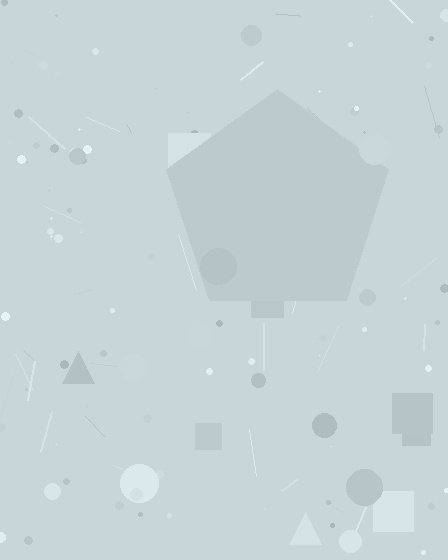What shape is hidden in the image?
A pentagon is hidden in the image.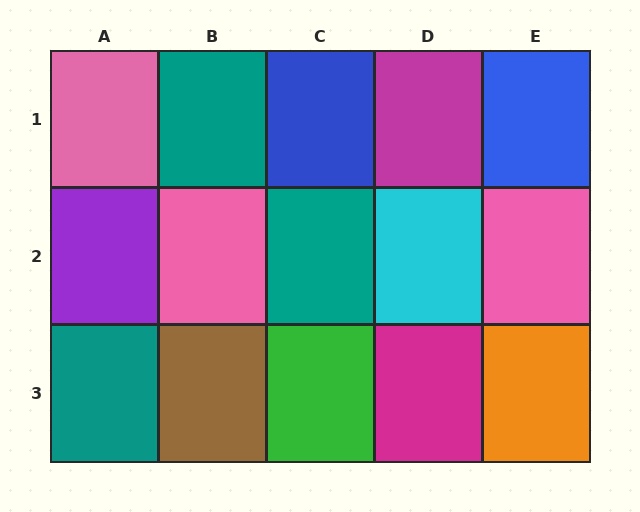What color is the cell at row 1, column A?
Pink.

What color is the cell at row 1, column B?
Teal.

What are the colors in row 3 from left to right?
Teal, brown, green, magenta, orange.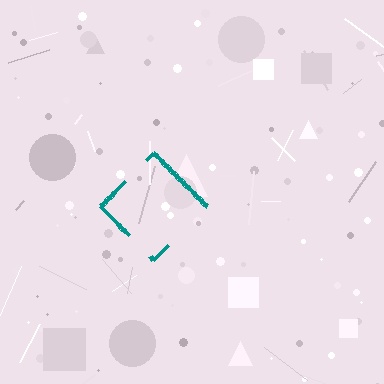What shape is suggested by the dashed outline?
The dashed outline suggests a diamond.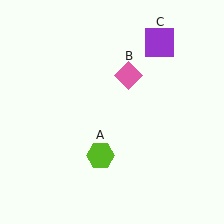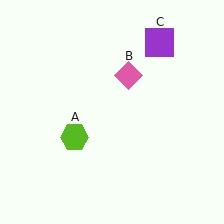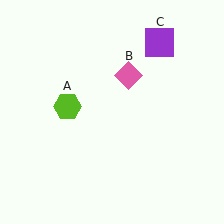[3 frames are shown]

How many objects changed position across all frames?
1 object changed position: lime hexagon (object A).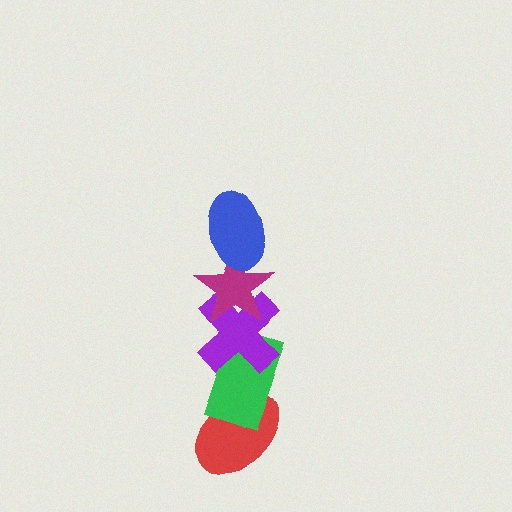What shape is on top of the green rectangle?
The purple cross is on top of the green rectangle.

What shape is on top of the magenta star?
The blue ellipse is on top of the magenta star.